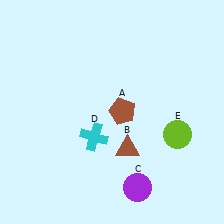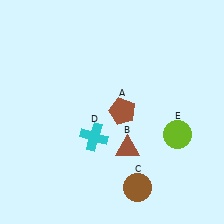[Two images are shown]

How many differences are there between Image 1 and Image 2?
There is 1 difference between the two images.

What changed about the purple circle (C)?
In Image 1, C is purple. In Image 2, it changed to brown.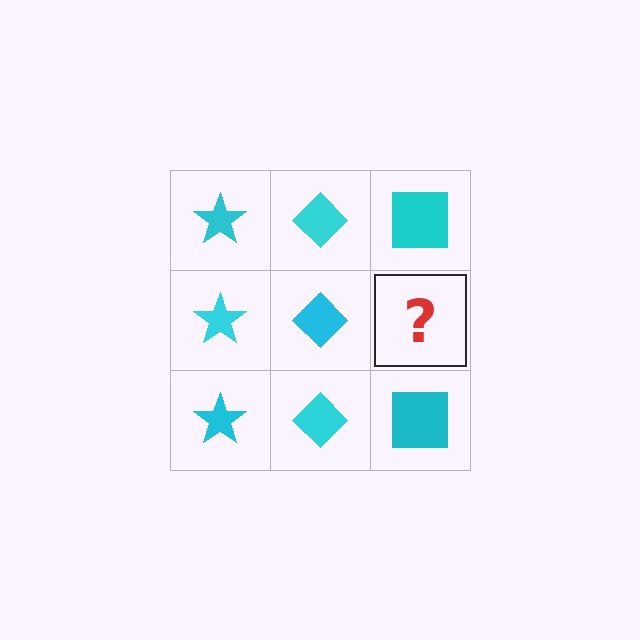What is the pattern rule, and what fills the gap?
The rule is that each column has a consistent shape. The gap should be filled with a cyan square.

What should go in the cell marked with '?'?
The missing cell should contain a cyan square.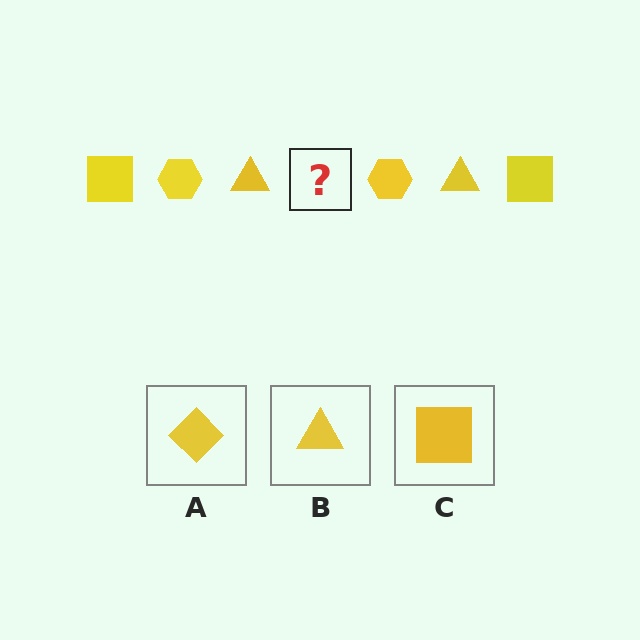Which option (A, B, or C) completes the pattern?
C.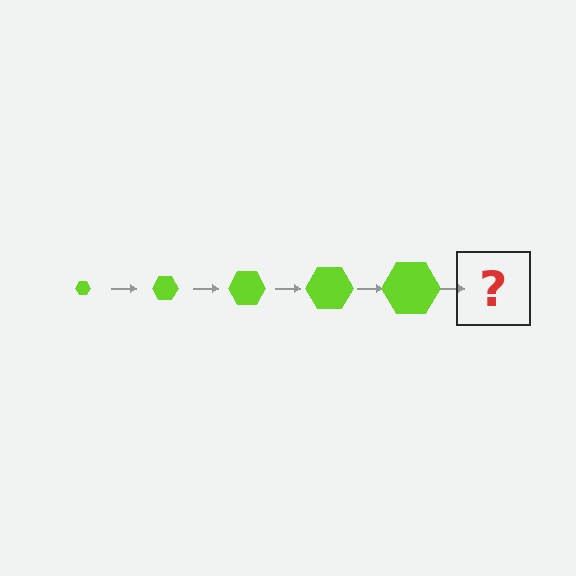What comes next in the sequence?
The next element should be a lime hexagon, larger than the previous one.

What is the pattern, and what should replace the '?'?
The pattern is that the hexagon gets progressively larger each step. The '?' should be a lime hexagon, larger than the previous one.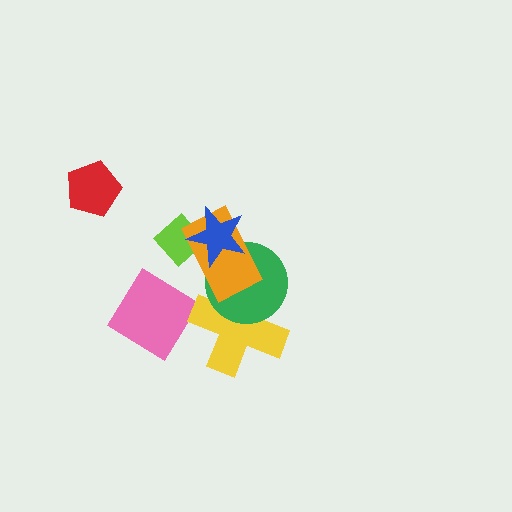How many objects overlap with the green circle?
3 objects overlap with the green circle.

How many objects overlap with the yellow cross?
3 objects overlap with the yellow cross.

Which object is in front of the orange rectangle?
The blue star is in front of the orange rectangle.